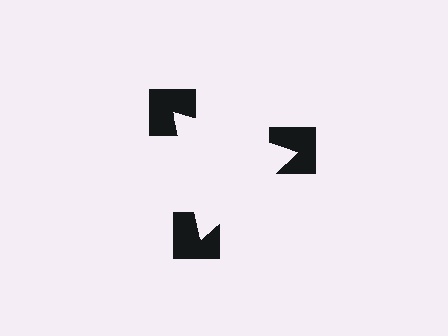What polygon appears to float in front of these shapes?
An illusory triangle — its edges are inferred from the aligned wedge cuts in the notched squares, not physically drawn.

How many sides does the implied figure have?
3 sides.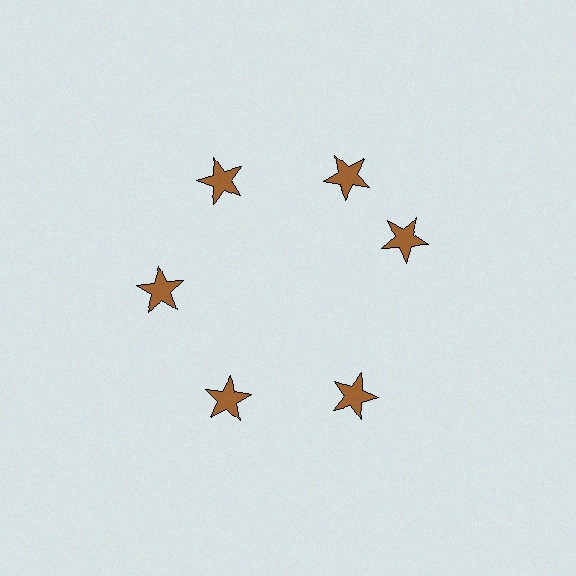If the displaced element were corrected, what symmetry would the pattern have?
It would have 6-fold rotational symmetry — the pattern would map onto itself every 60 degrees.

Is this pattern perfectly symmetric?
No. The 6 brown stars are arranged in a ring, but one element near the 3 o'clock position is rotated out of alignment along the ring, breaking the 6-fold rotational symmetry.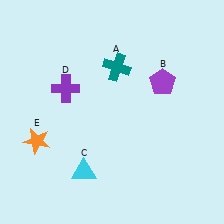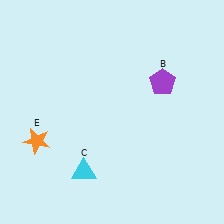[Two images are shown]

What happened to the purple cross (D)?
The purple cross (D) was removed in Image 2. It was in the top-left area of Image 1.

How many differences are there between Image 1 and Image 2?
There are 2 differences between the two images.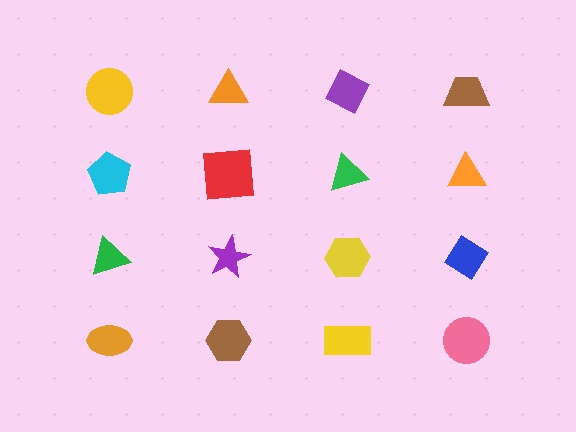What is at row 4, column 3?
A yellow rectangle.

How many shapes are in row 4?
4 shapes.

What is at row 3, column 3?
A yellow hexagon.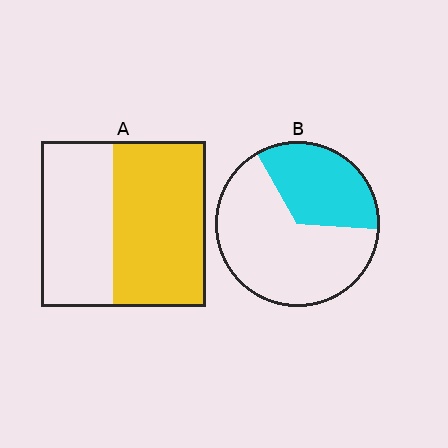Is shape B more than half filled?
No.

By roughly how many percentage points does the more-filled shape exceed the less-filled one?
By roughly 20 percentage points (A over B).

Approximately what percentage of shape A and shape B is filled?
A is approximately 55% and B is approximately 35%.